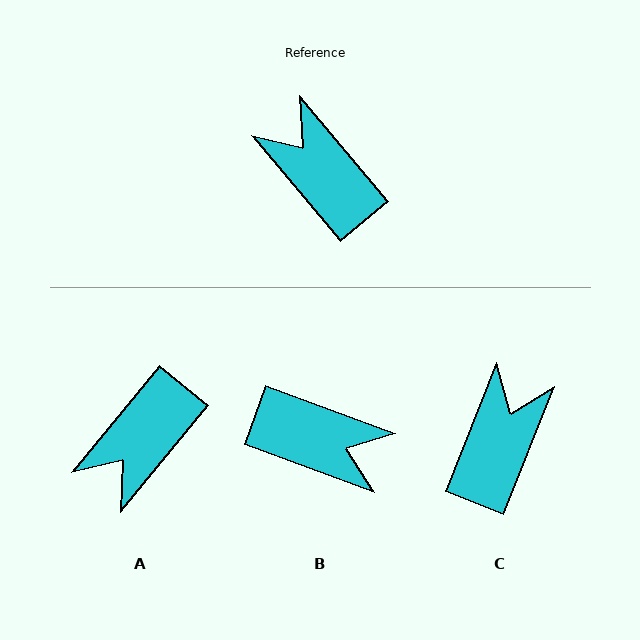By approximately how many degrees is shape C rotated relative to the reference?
Approximately 62 degrees clockwise.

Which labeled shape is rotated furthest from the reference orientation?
B, about 150 degrees away.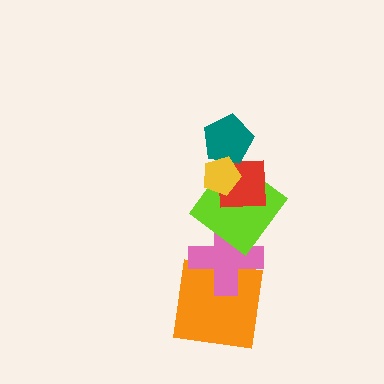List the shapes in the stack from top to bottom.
From top to bottom: the yellow pentagon, the teal pentagon, the red square, the lime diamond, the pink cross, the orange square.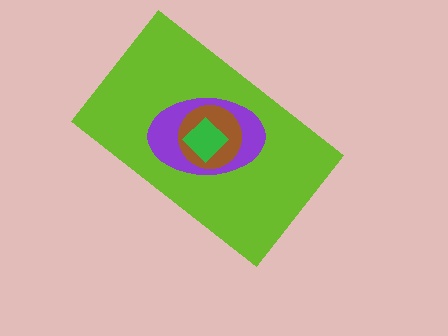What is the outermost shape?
The lime rectangle.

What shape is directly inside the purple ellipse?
The brown circle.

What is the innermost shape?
The green diamond.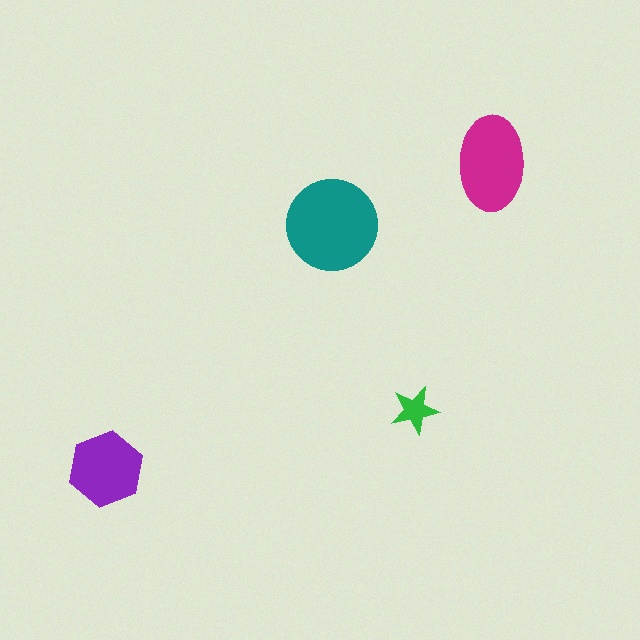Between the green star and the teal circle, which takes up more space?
The teal circle.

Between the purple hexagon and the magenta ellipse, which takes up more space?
The magenta ellipse.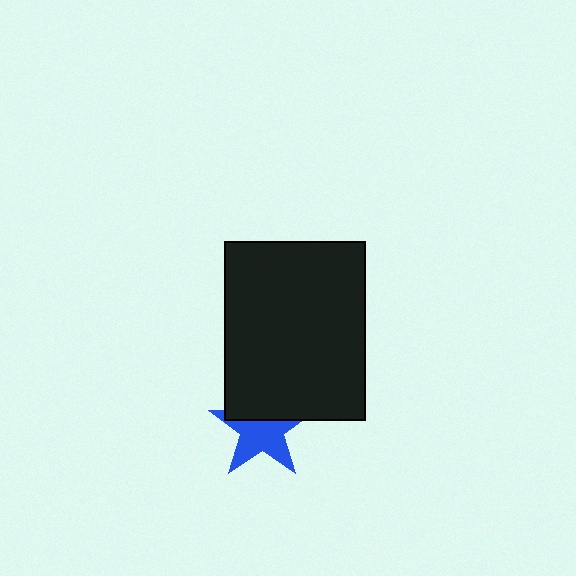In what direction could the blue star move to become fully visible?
The blue star could move down. That would shift it out from behind the black rectangle entirely.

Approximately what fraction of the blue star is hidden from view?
Roughly 41% of the blue star is hidden behind the black rectangle.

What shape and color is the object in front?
The object in front is a black rectangle.